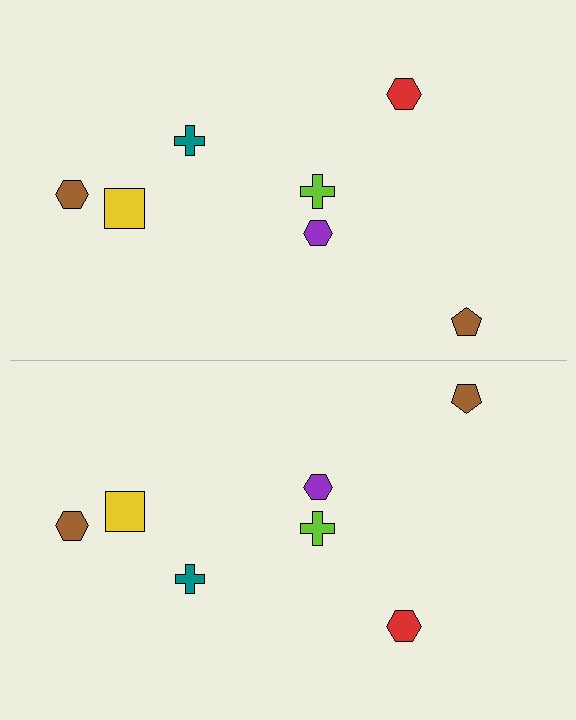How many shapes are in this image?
There are 14 shapes in this image.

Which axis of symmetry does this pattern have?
The pattern has a horizontal axis of symmetry running through the center of the image.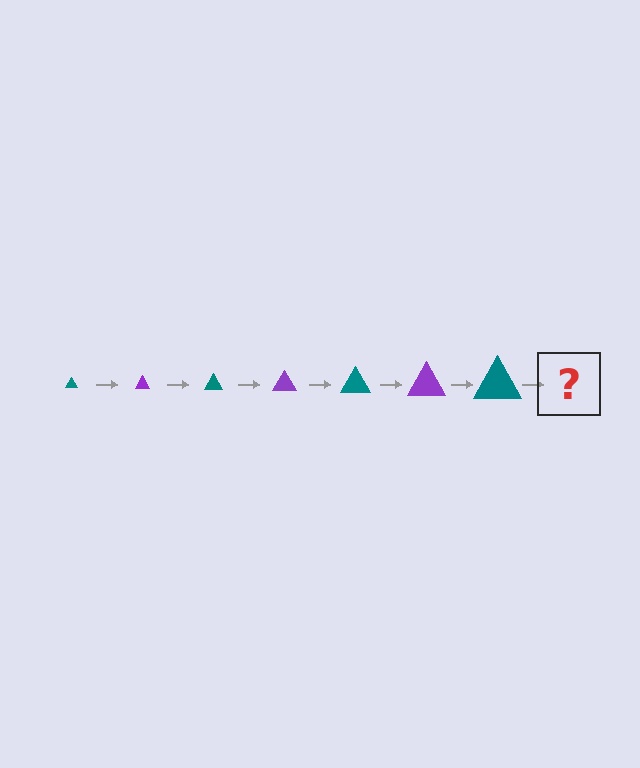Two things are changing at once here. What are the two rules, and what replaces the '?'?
The two rules are that the triangle grows larger each step and the color cycles through teal and purple. The '?' should be a purple triangle, larger than the previous one.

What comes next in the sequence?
The next element should be a purple triangle, larger than the previous one.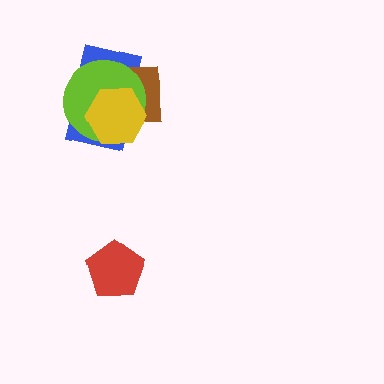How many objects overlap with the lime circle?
3 objects overlap with the lime circle.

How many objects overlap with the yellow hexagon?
3 objects overlap with the yellow hexagon.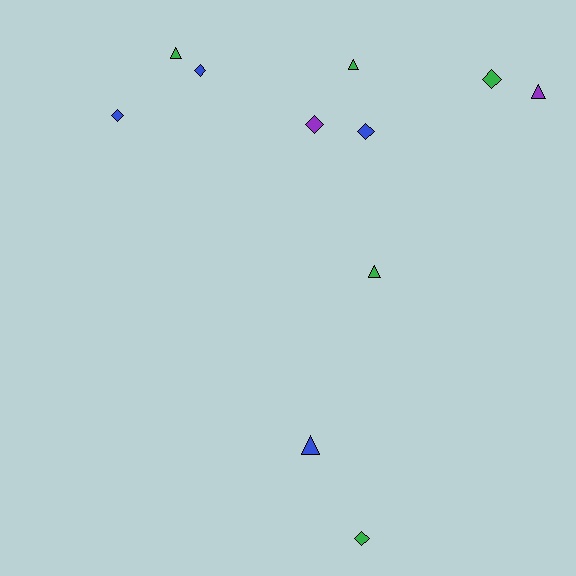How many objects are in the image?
There are 11 objects.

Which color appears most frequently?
Green, with 5 objects.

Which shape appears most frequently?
Diamond, with 6 objects.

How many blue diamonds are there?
There are 3 blue diamonds.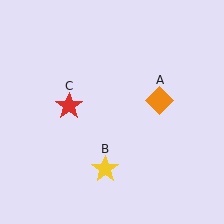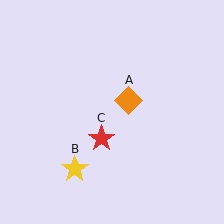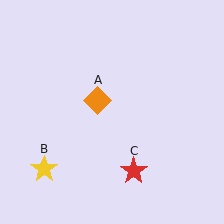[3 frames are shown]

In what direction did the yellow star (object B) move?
The yellow star (object B) moved left.